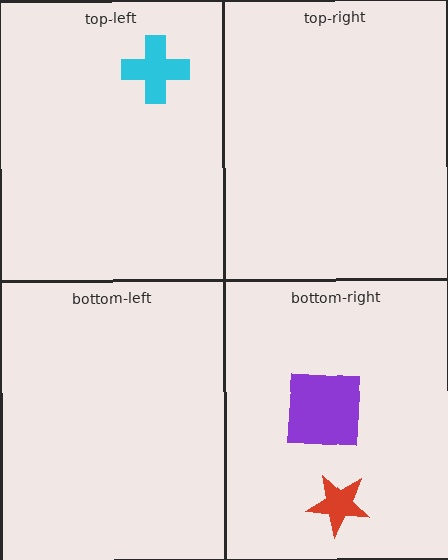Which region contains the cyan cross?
The top-left region.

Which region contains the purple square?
The bottom-right region.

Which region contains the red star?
The bottom-right region.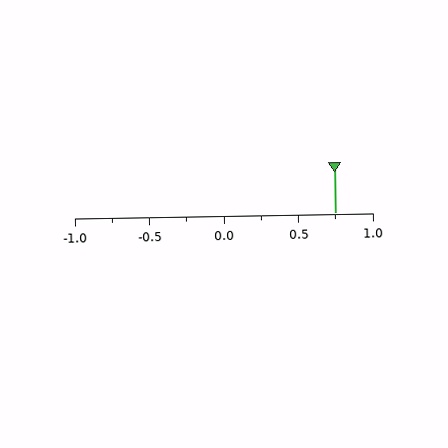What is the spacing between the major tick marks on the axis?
The major ticks are spaced 0.5 apart.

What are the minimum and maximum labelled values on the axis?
The axis runs from -1.0 to 1.0.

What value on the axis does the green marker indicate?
The marker indicates approximately 0.75.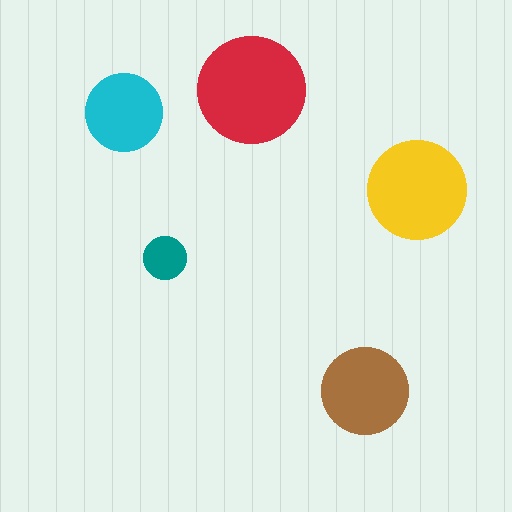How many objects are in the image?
There are 5 objects in the image.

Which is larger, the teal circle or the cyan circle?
The cyan one.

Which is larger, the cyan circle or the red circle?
The red one.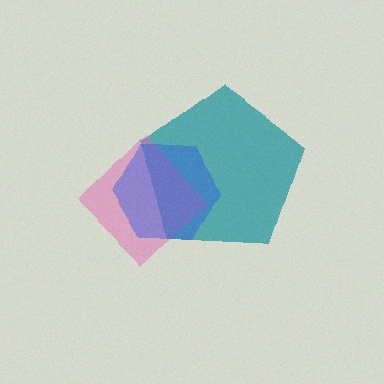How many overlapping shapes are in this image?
There are 3 overlapping shapes in the image.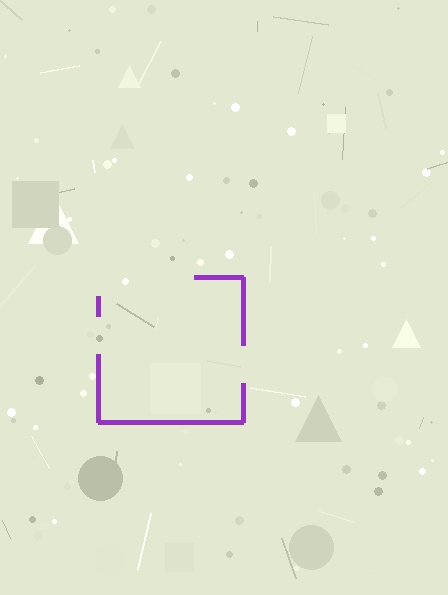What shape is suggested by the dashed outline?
The dashed outline suggests a square.